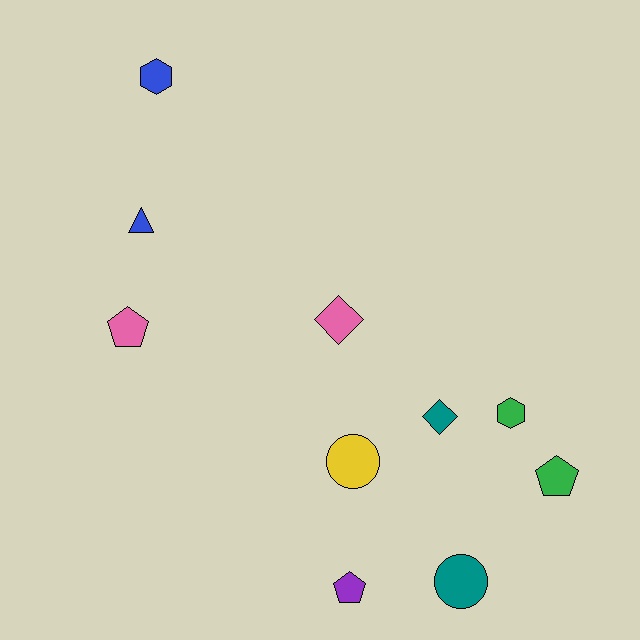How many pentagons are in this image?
There are 3 pentagons.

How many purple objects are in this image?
There is 1 purple object.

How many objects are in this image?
There are 10 objects.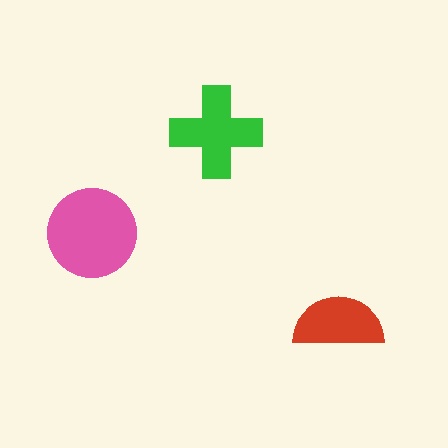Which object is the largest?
The pink circle.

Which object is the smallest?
The red semicircle.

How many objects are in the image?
There are 3 objects in the image.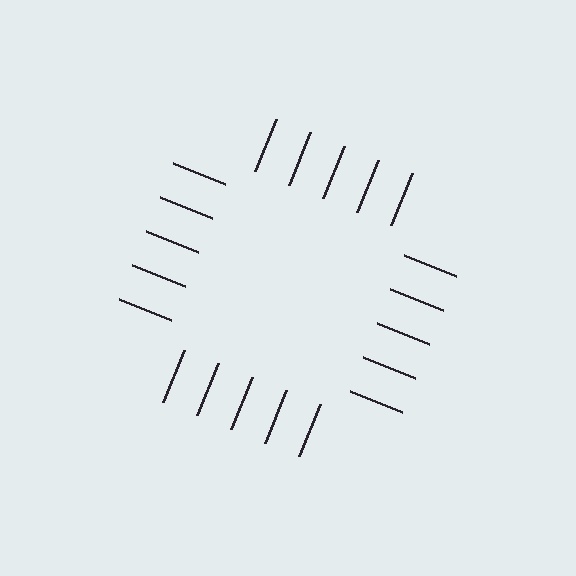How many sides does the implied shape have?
4 sides — the line-ends trace a square.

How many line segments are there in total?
20 — 5 along each of the 4 edges.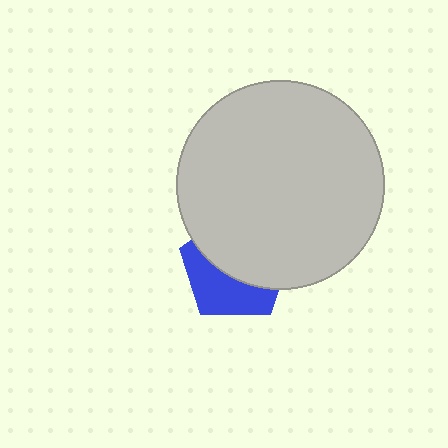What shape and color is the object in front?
The object in front is a light gray circle.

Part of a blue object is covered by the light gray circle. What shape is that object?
It is a pentagon.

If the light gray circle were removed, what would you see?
You would see the complete blue pentagon.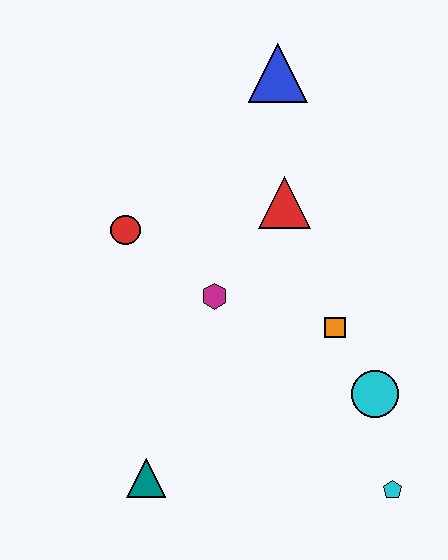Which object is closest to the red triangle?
The magenta hexagon is closest to the red triangle.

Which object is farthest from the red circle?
The cyan pentagon is farthest from the red circle.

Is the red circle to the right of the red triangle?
No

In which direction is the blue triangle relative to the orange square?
The blue triangle is above the orange square.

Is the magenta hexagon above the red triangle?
No